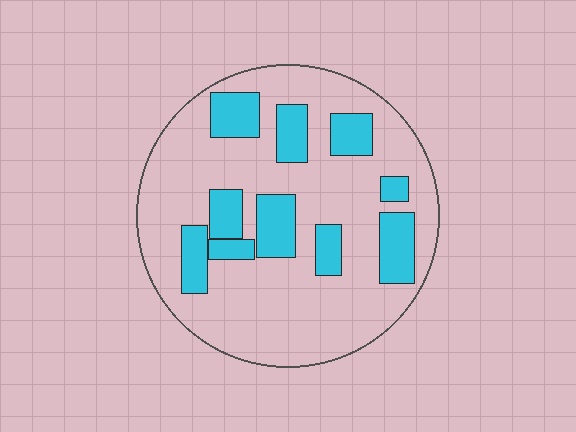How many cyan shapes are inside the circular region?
10.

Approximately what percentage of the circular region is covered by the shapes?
Approximately 25%.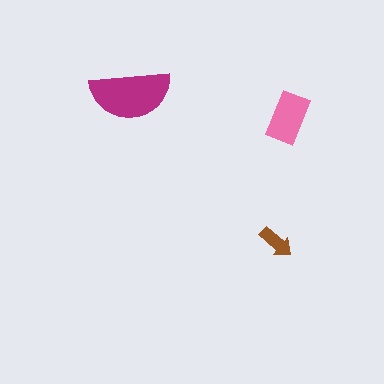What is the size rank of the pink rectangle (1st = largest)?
2nd.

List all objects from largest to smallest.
The magenta semicircle, the pink rectangle, the brown arrow.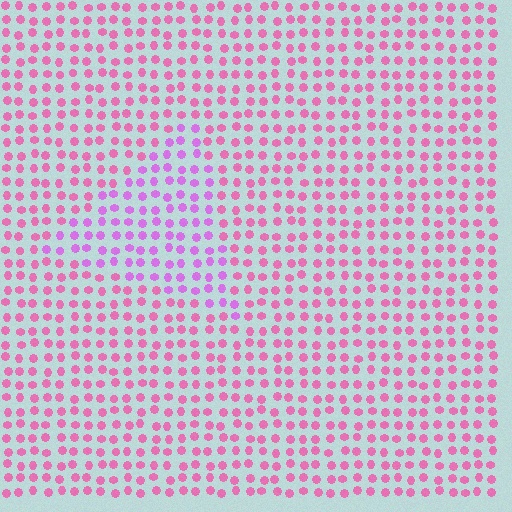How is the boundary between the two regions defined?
The boundary is defined purely by a slight shift in hue (about 34 degrees). Spacing, size, and orientation are identical on both sides.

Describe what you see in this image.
The image is filled with small pink elements in a uniform arrangement. A triangle-shaped region is visible where the elements are tinted to a slightly different hue, forming a subtle color boundary.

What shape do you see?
I see a triangle.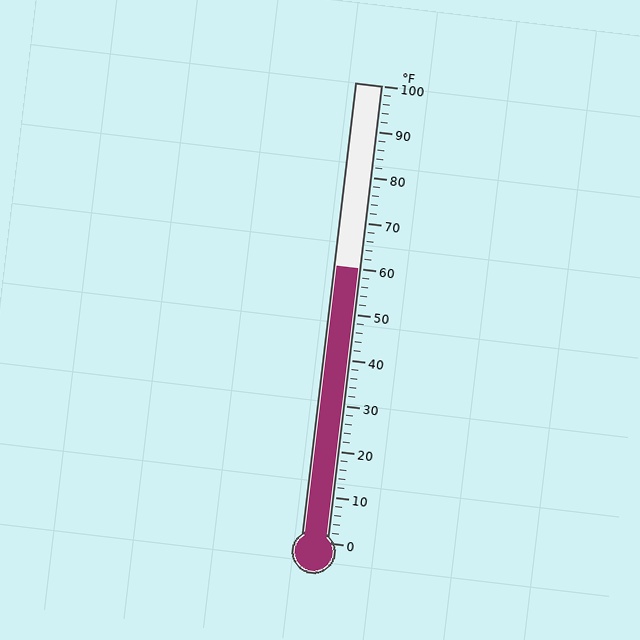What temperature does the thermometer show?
The thermometer shows approximately 60°F.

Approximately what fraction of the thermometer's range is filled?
The thermometer is filled to approximately 60% of its range.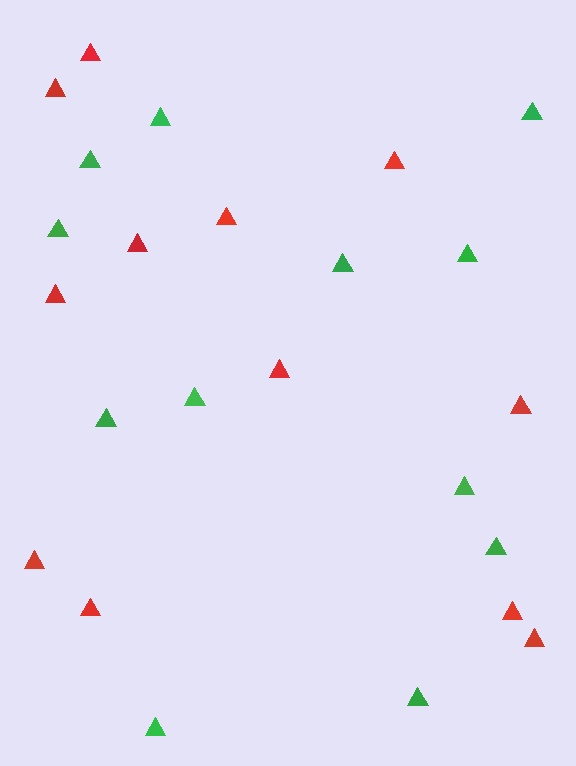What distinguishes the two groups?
There are 2 groups: one group of red triangles (12) and one group of green triangles (12).